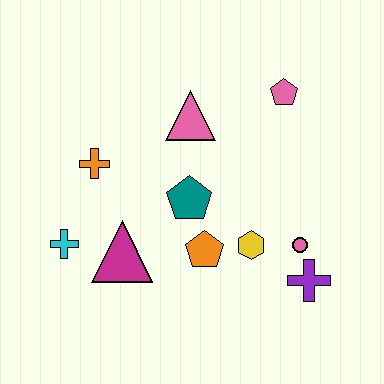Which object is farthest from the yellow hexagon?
The cyan cross is farthest from the yellow hexagon.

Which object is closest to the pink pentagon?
The pink triangle is closest to the pink pentagon.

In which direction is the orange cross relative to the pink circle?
The orange cross is to the left of the pink circle.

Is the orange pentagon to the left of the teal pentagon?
No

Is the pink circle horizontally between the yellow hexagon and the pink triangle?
No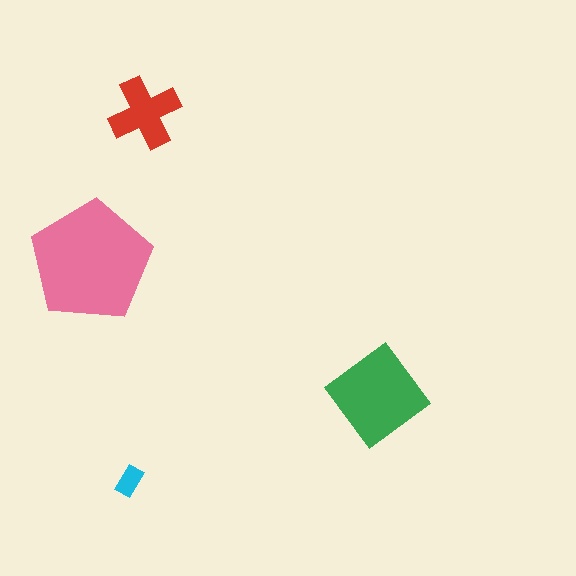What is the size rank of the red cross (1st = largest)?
3rd.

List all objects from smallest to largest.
The cyan rectangle, the red cross, the green diamond, the pink pentagon.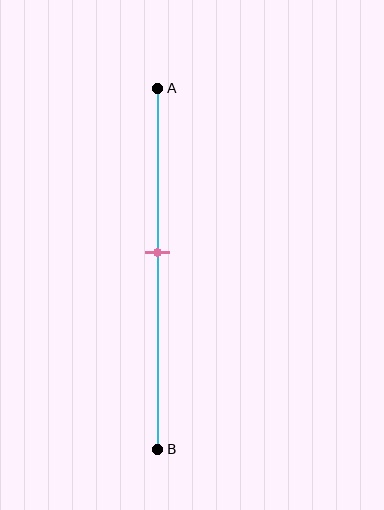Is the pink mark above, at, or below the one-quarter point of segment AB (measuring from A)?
The pink mark is below the one-quarter point of segment AB.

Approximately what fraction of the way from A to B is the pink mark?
The pink mark is approximately 45% of the way from A to B.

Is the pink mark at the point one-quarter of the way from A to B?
No, the mark is at about 45% from A, not at the 25% one-quarter point.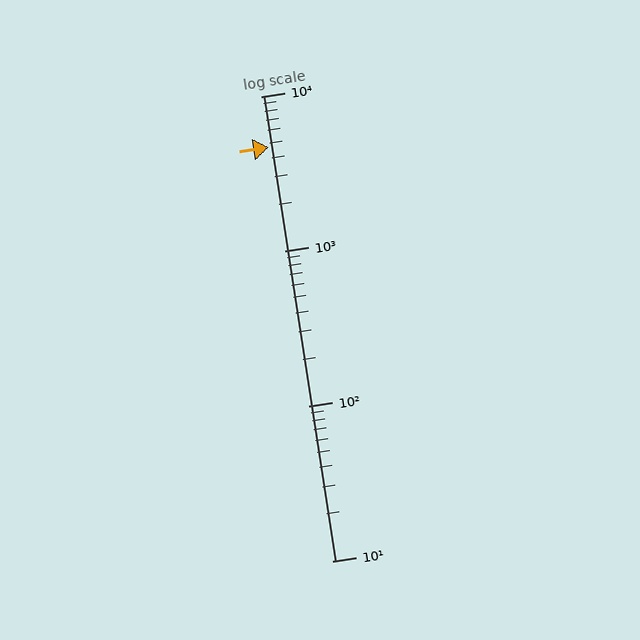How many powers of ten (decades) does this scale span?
The scale spans 3 decades, from 10 to 10000.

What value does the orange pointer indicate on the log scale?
The pointer indicates approximately 4700.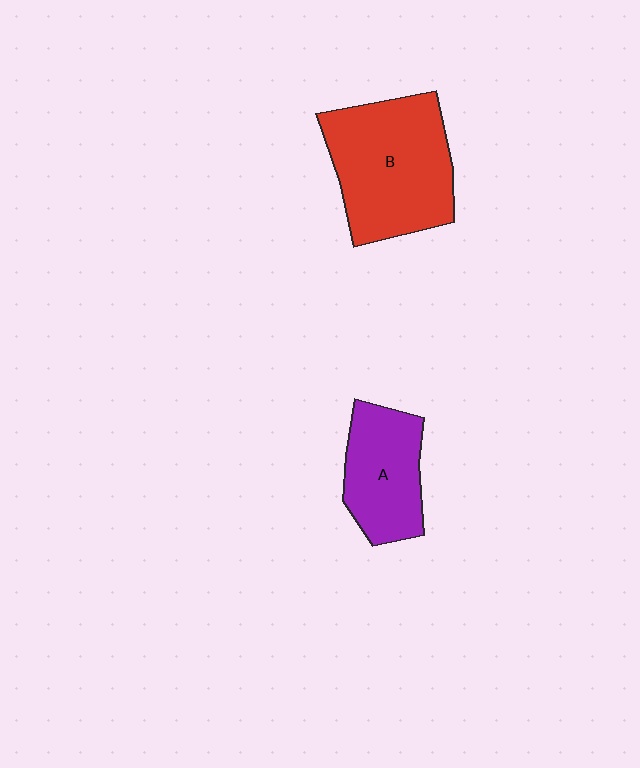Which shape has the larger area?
Shape B (red).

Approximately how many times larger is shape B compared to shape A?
Approximately 1.6 times.